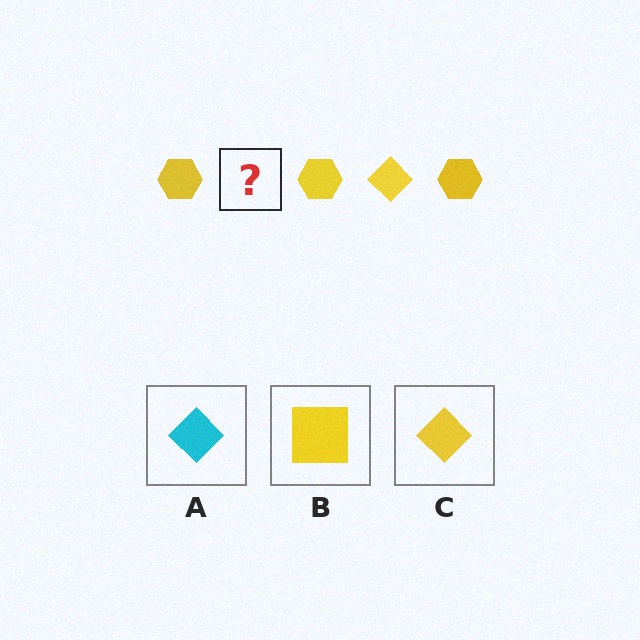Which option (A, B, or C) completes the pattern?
C.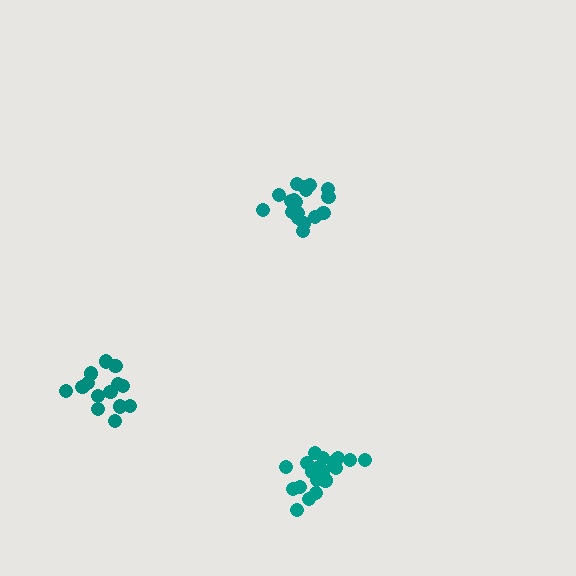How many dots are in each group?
Group 1: 18 dots, Group 2: 20 dots, Group 3: 14 dots (52 total).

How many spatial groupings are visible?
There are 3 spatial groupings.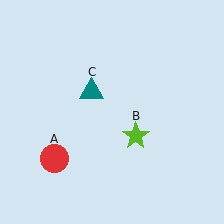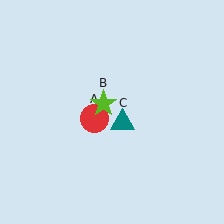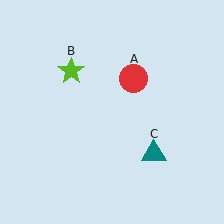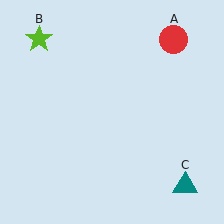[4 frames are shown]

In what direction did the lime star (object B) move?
The lime star (object B) moved up and to the left.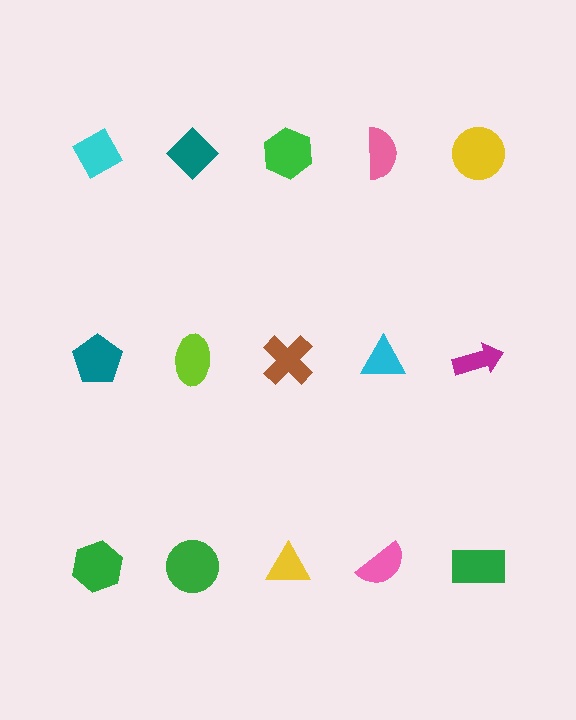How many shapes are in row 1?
5 shapes.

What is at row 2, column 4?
A cyan triangle.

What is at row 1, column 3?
A green hexagon.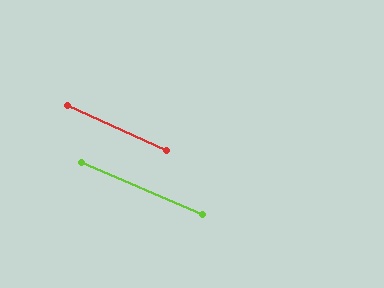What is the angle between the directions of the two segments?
Approximately 1 degree.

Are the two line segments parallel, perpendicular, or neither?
Parallel — their directions differ by only 1.5°.